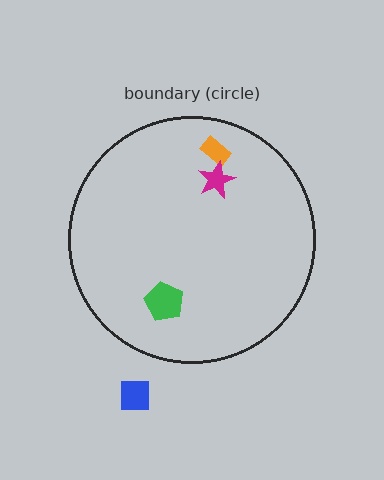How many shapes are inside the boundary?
3 inside, 1 outside.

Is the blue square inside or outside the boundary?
Outside.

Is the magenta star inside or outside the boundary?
Inside.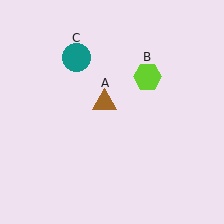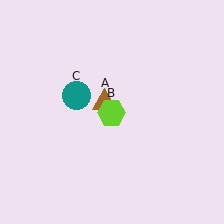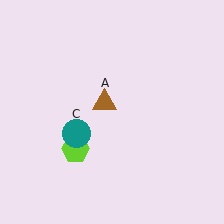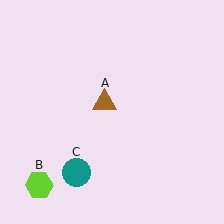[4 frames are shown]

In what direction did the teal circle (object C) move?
The teal circle (object C) moved down.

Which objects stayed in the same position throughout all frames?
Brown triangle (object A) remained stationary.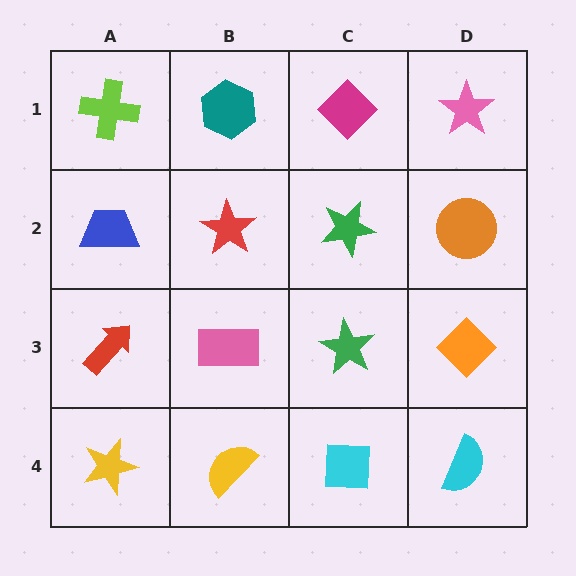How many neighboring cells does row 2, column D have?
3.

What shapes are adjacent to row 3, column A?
A blue trapezoid (row 2, column A), a yellow star (row 4, column A), a pink rectangle (row 3, column B).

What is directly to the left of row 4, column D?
A cyan square.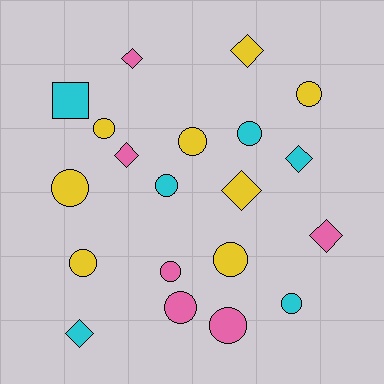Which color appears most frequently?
Yellow, with 8 objects.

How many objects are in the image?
There are 20 objects.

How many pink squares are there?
There are no pink squares.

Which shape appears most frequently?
Circle, with 12 objects.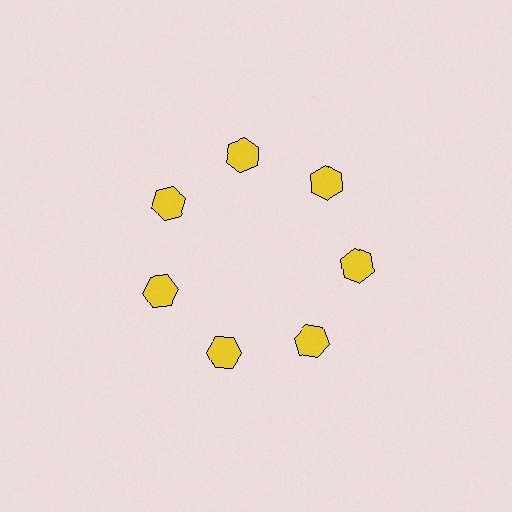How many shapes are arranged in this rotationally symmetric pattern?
There are 7 shapes, arranged in 7 groups of 1.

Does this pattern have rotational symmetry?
Yes, this pattern has 7-fold rotational symmetry. It looks the same after rotating 51 degrees around the center.